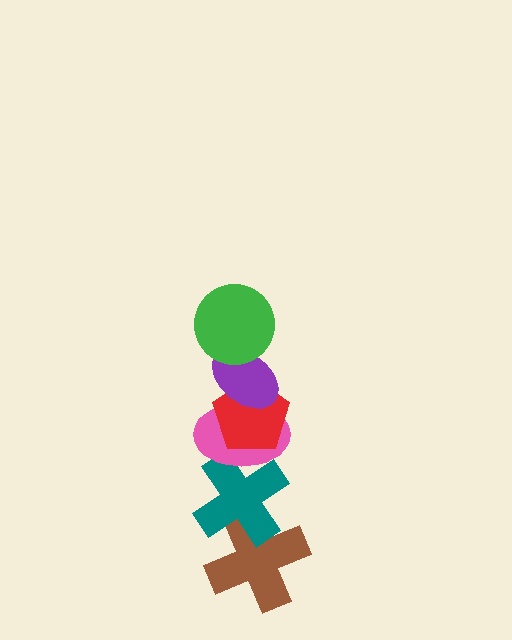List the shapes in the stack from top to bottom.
From top to bottom: the green circle, the purple ellipse, the red pentagon, the pink ellipse, the teal cross, the brown cross.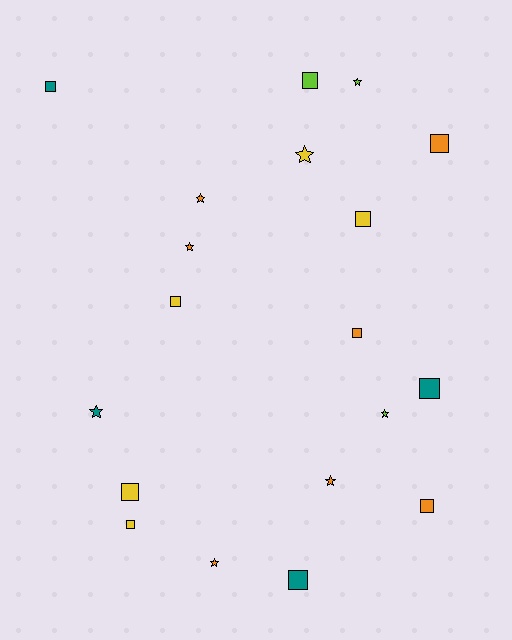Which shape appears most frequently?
Square, with 11 objects.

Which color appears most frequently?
Orange, with 7 objects.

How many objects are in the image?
There are 19 objects.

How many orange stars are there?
There are 4 orange stars.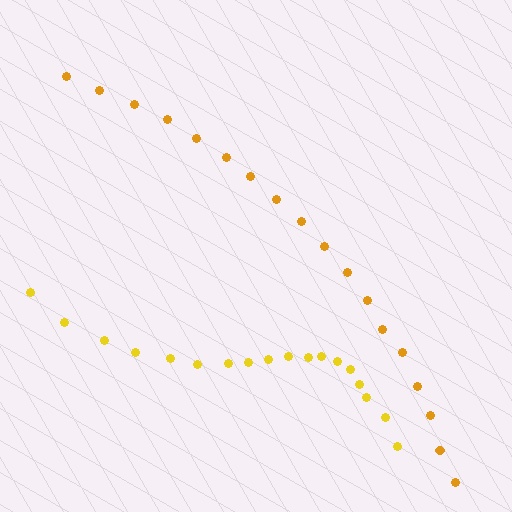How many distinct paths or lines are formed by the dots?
There are 2 distinct paths.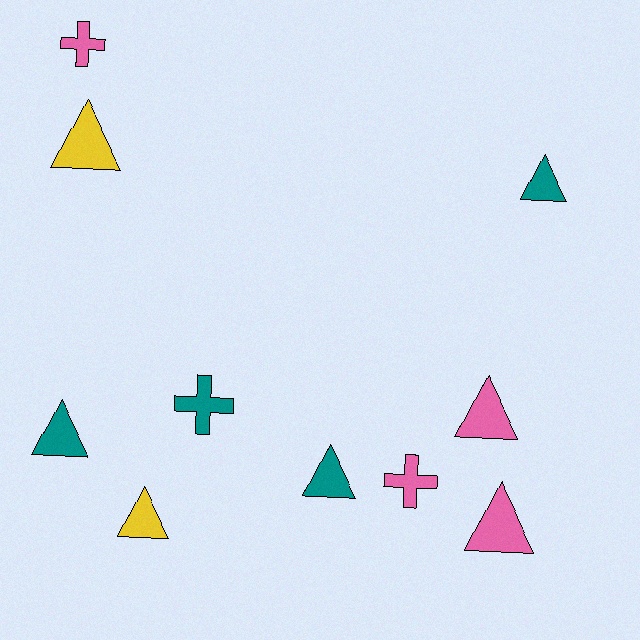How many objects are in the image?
There are 10 objects.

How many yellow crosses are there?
There are no yellow crosses.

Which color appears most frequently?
Pink, with 4 objects.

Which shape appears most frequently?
Triangle, with 7 objects.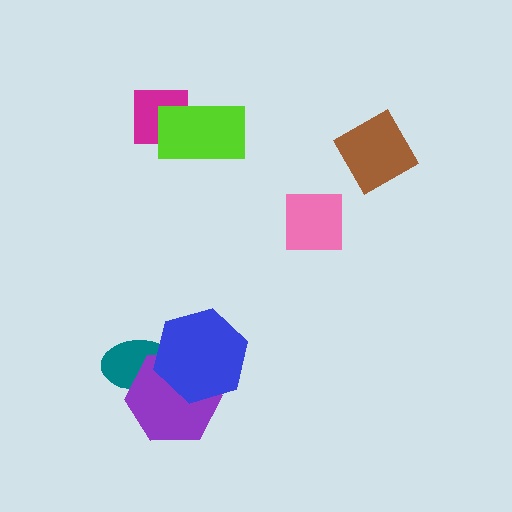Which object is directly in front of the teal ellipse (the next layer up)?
The purple hexagon is directly in front of the teal ellipse.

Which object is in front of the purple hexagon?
The blue hexagon is in front of the purple hexagon.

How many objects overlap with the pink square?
0 objects overlap with the pink square.